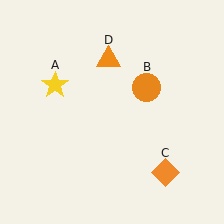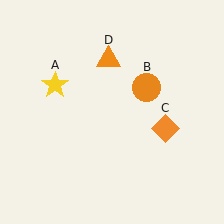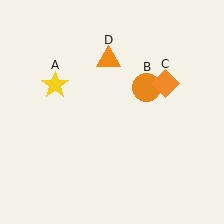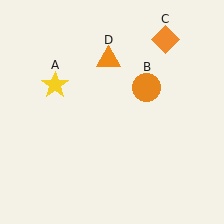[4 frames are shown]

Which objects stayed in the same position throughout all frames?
Yellow star (object A) and orange circle (object B) and orange triangle (object D) remained stationary.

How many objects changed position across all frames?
1 object changed position: orange diamond (object C).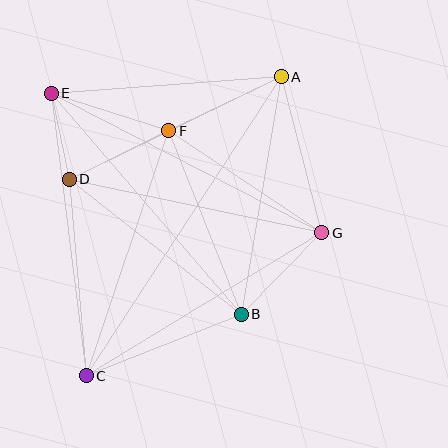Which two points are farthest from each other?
Points A and C are farthest from each other.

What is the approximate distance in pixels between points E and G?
The distance between E and G is approximately 304 pixels.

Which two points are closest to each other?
Points D and E are closest to each other.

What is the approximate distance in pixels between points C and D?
The distance between C and D is approximately 197 pixels.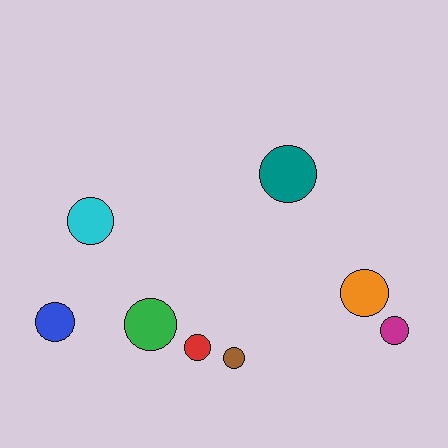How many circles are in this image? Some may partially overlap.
There are 8 circles.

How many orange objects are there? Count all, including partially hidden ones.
There is 1 orange object.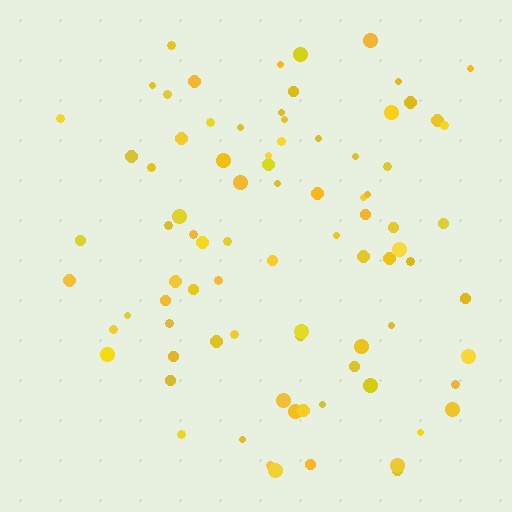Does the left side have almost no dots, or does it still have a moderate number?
Still a moderate number, just noticeably fewer than the right.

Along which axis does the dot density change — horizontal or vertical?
Horizontal.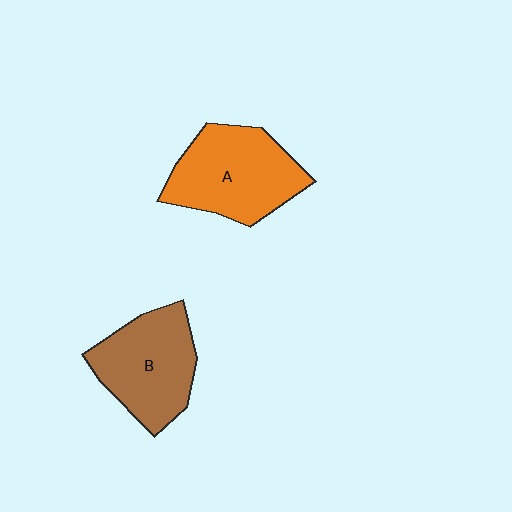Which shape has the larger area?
Shape A (orange).